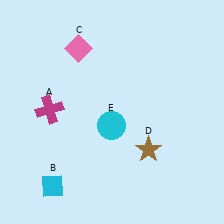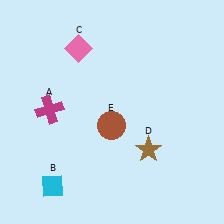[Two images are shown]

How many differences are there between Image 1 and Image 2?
There is 1 difference between the two images.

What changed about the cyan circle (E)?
In Image 1, E is cyan. In Image 2, it changed to brown.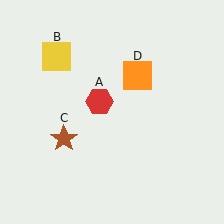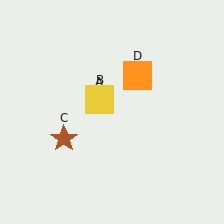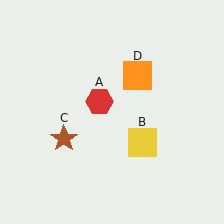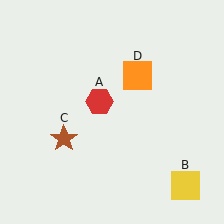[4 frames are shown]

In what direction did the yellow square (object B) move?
The yellow square (object B) moved down and to the right.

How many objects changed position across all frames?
1 object changed position: yellow square (object B).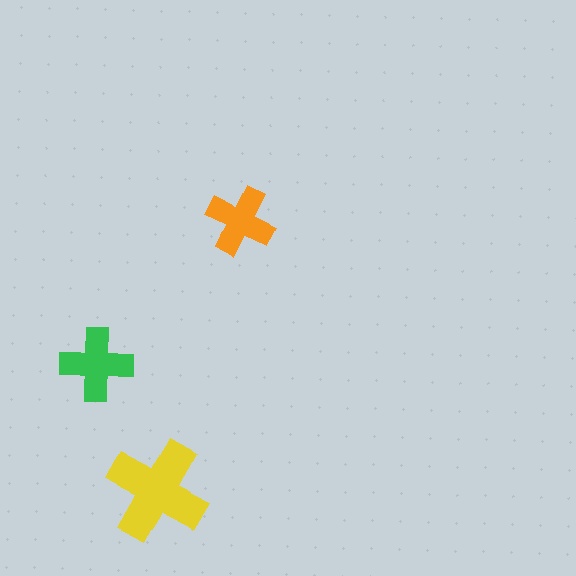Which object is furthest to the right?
The orange cross is rightmost.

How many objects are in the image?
There are 3 objects in the image.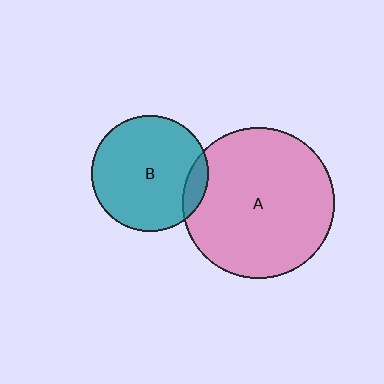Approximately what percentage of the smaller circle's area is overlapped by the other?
Approximately 10%.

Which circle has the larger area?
Circle A (pink).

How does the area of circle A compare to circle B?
Approximately 1.7 times.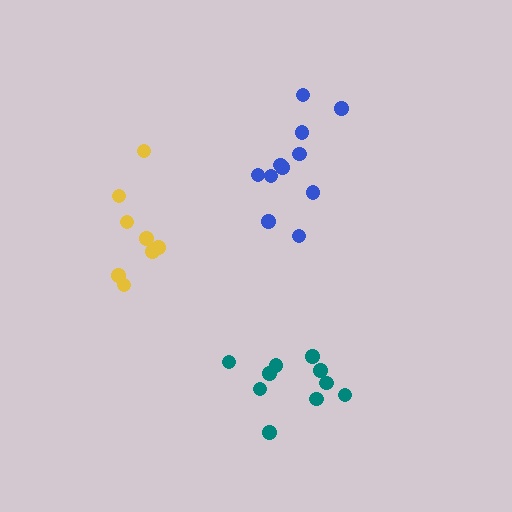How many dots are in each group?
Group 1: 11 dots, Group 2: 10 dots, Group 3: 9 dots (30 total).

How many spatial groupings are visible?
There are 3 spatial groupings.